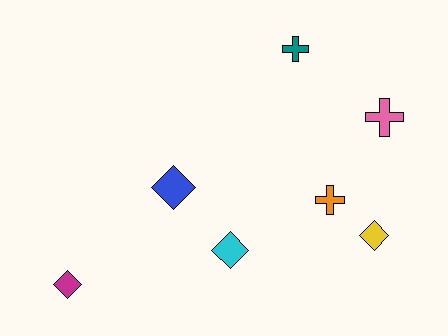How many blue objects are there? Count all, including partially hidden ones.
There is 1 blue object.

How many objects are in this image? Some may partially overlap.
There are 7 objects.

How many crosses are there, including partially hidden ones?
There are 3 crosses.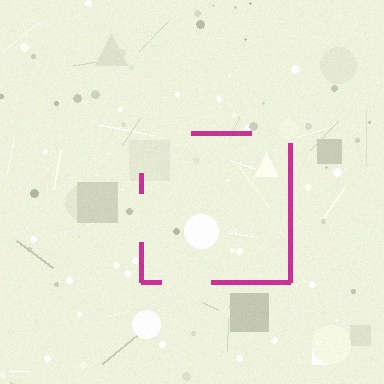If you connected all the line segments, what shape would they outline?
They would outline a square.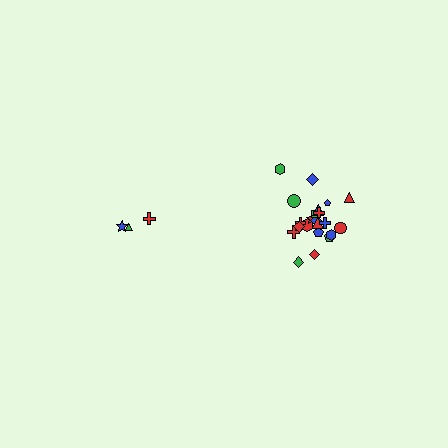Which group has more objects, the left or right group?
The right group.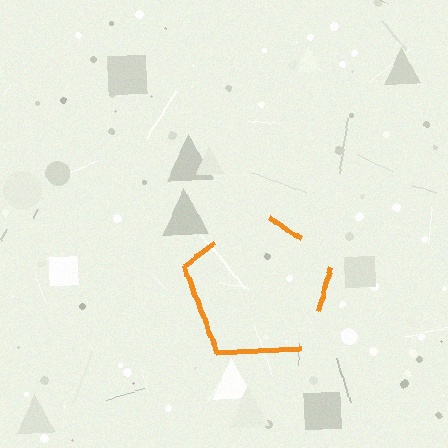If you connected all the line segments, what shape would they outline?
They would outline a pentagon.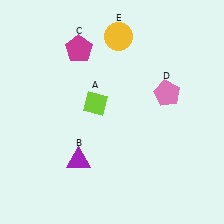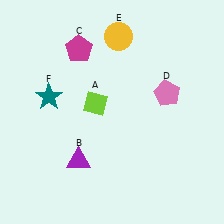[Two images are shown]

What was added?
A teal star (F) was added in Image 2.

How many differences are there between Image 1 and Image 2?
There is 1 difference between the two images.